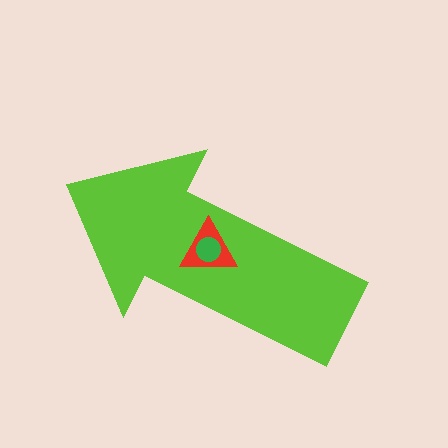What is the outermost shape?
The lime arrow.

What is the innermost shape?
The green circle.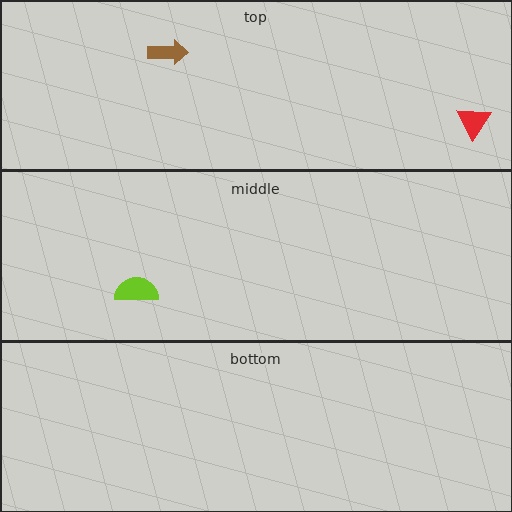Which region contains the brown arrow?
The top region.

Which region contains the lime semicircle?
The middle region.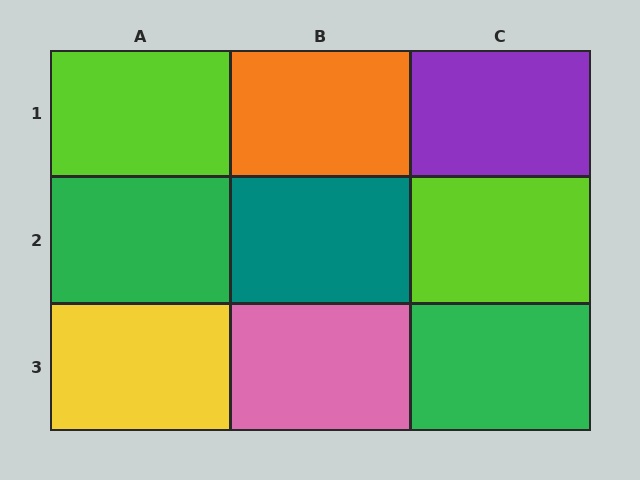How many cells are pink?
1 cell is pink.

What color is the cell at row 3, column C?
Green.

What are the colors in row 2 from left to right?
Green, teal, lime.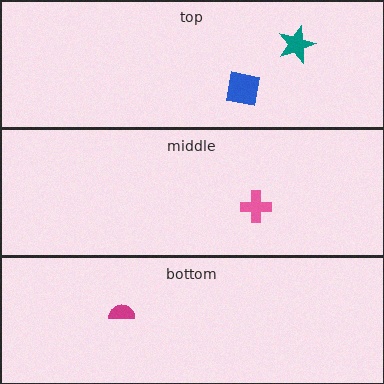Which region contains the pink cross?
The middle region.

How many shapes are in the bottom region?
1.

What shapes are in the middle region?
The pink cross.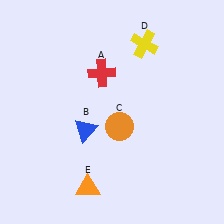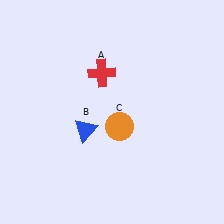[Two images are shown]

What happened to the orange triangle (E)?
The orange triangle (E) was removed in Image 2. It was in the bottom-left area of Image 1.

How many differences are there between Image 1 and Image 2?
There are 2 differences between the two images.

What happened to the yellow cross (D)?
The yellow cross (D) was removed in Image 2. It was in the top-right area of Image 1.